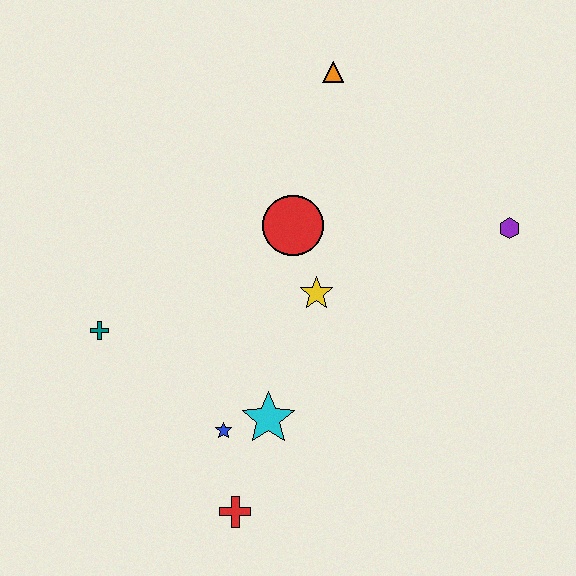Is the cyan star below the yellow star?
Yes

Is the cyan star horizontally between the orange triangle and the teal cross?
Yes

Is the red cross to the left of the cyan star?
Yes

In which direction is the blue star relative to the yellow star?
The blue star is below the yellow star.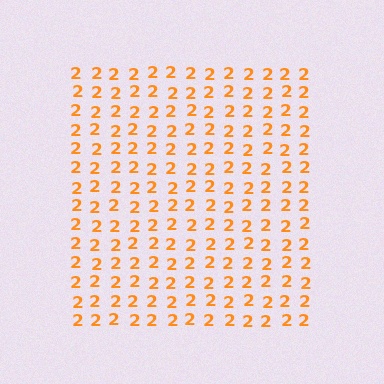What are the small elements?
The small elements are digit 2's.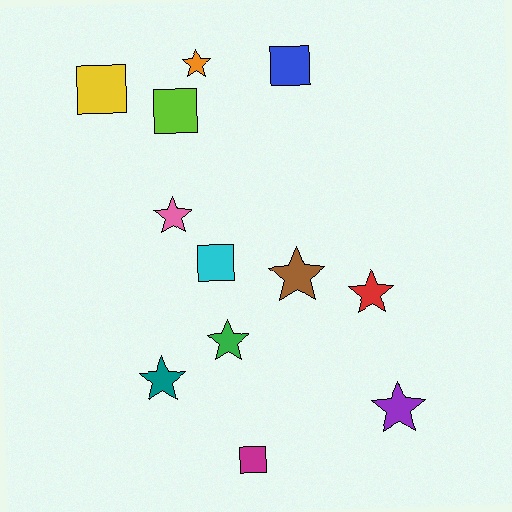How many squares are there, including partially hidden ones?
There are 5 squares.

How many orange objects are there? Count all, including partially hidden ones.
There is 1 orange object.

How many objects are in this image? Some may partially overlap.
There are 12 objects.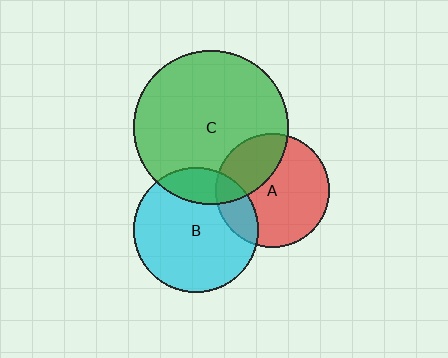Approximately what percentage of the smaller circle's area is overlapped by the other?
Approximately 20%.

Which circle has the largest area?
Circle C (green).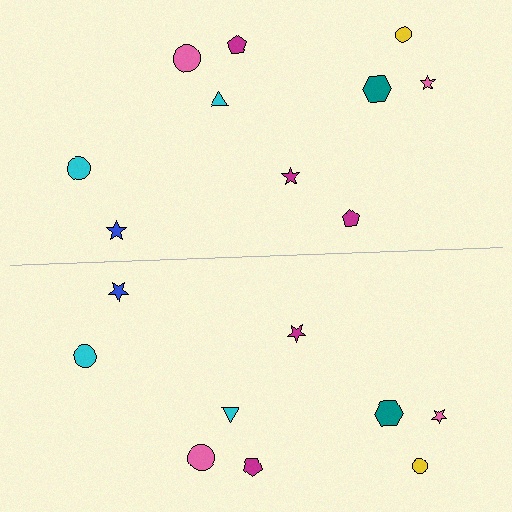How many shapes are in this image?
There are 19 shapes in this image.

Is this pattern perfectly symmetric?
No, the pattern is not perfectly symmetric. A magenta pentagon is missing from the bottom side.